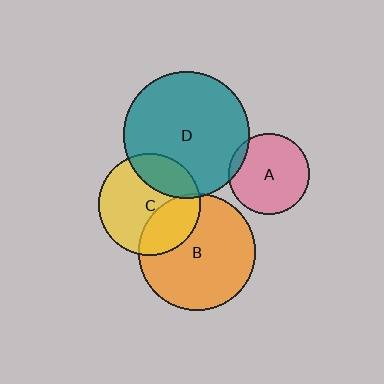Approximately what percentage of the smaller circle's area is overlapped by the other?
Approximately 5%.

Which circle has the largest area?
Circle D (teal).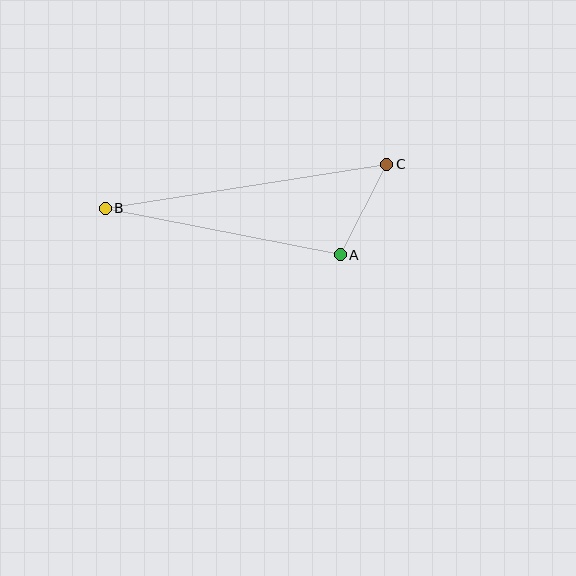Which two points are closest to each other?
Points A and C are closest to each other.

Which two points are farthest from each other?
Points B and C are farthest from each other.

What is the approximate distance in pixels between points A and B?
The distance between A and B is approximately 240 pixels.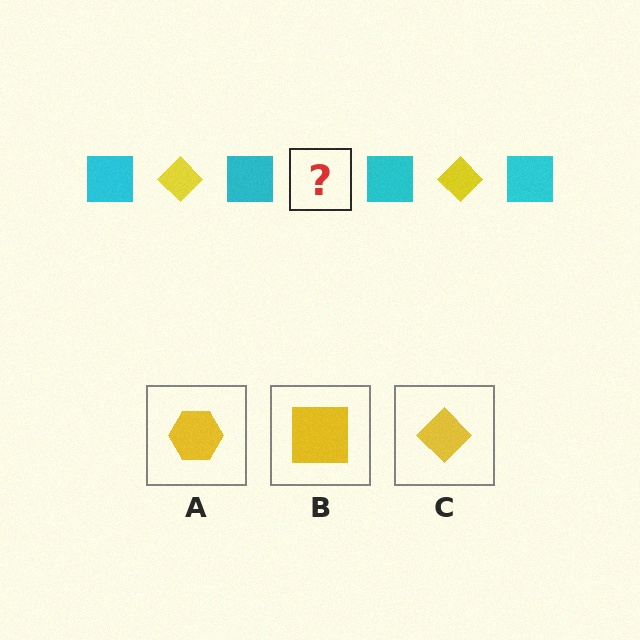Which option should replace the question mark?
Option C.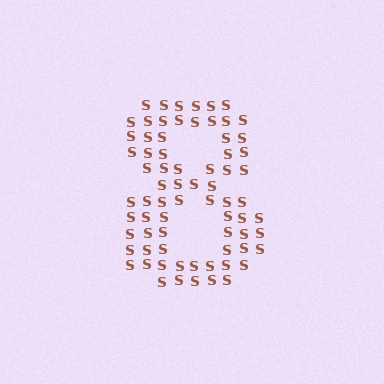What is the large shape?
The large shape is the digit 8.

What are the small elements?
The small elements are letter S's.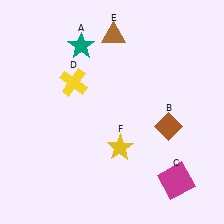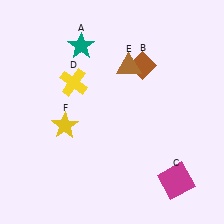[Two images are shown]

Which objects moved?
The objects that moved are: the brown diamond (B), the brown triangle (E), the yellow star (F).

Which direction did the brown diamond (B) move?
The brown diamond (B) moved up.